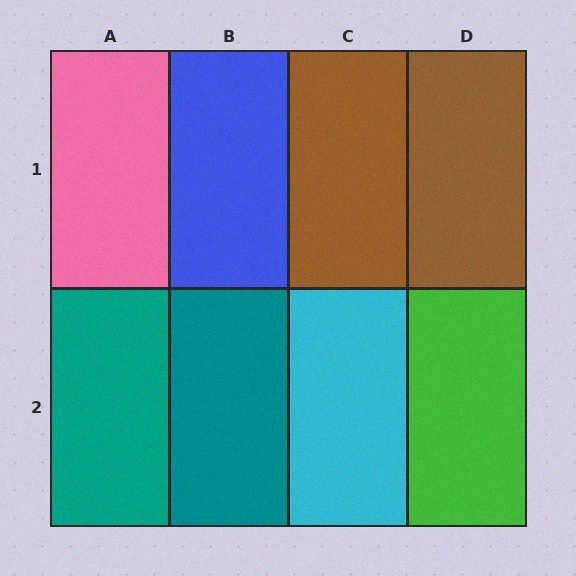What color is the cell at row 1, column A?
Pink.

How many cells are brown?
2 cells are brown.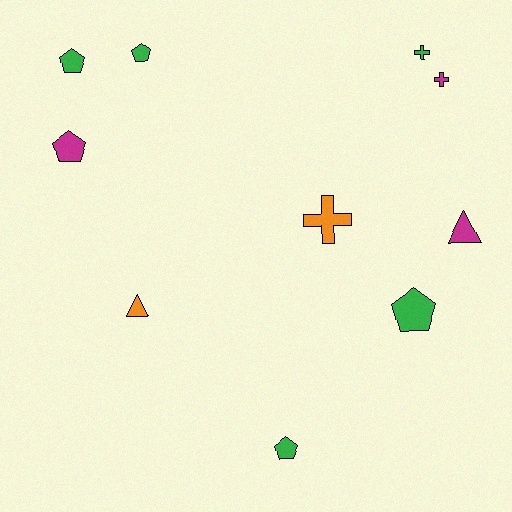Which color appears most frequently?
Green, with 5 objects.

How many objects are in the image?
There are 10 objects.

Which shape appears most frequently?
Pentagon, with 5 objects.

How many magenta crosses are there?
There is 1 magenta cross.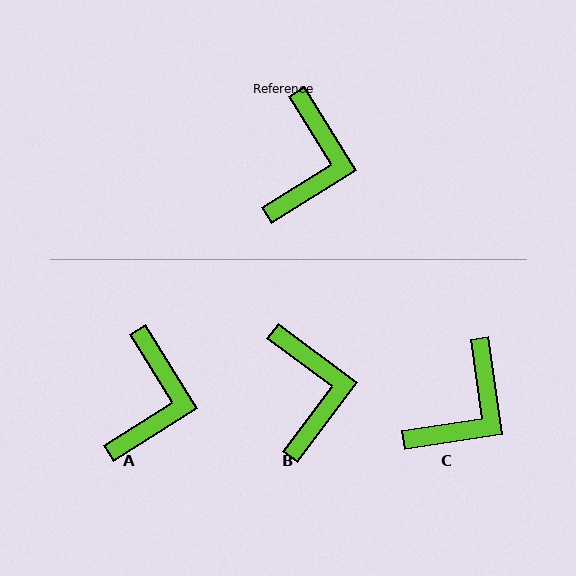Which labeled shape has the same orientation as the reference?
A.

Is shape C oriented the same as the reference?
No, it is off by about 23 degrees.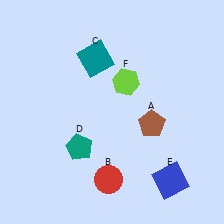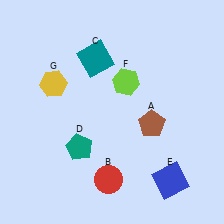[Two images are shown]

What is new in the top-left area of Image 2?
A yellow hexagon (G) was added in the top-left area of Image 2.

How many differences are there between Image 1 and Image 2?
There is 1 difference between the two images.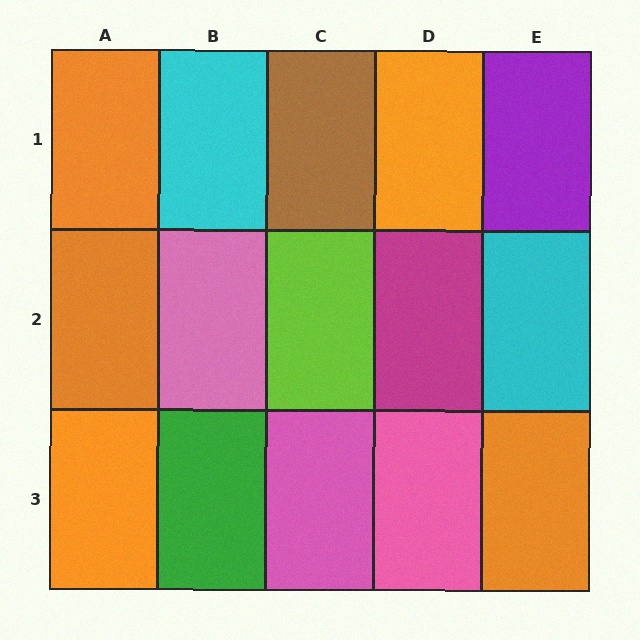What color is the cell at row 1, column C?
Brown.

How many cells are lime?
1 cell is lime.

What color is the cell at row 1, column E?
Purple.